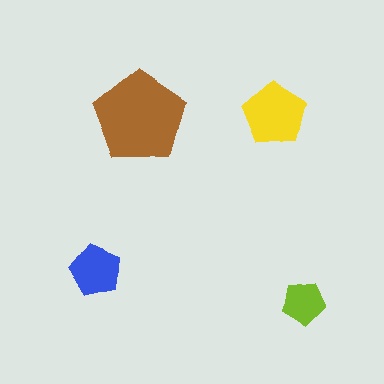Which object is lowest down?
The lime pentagon is bottommost.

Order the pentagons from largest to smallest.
the brown one, the yellow one, the blue one, the lime one.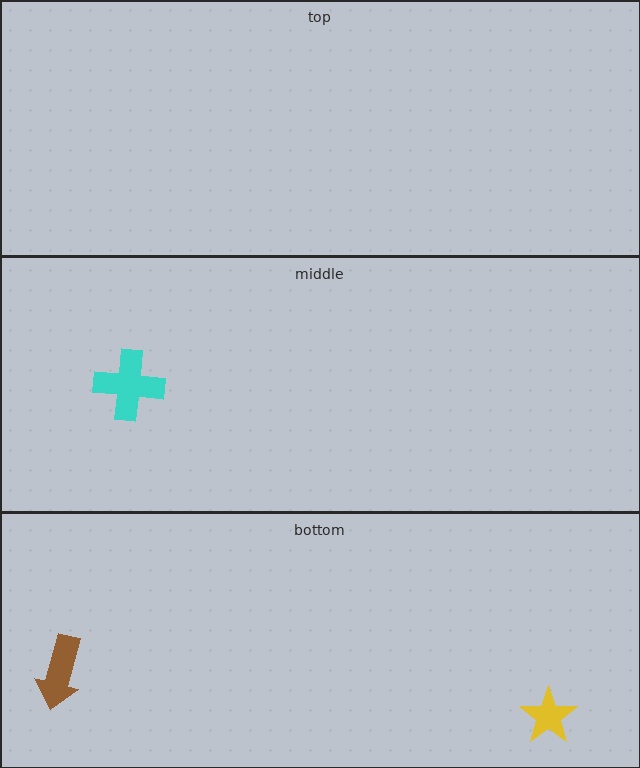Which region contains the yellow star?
The bottom region.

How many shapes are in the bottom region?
2.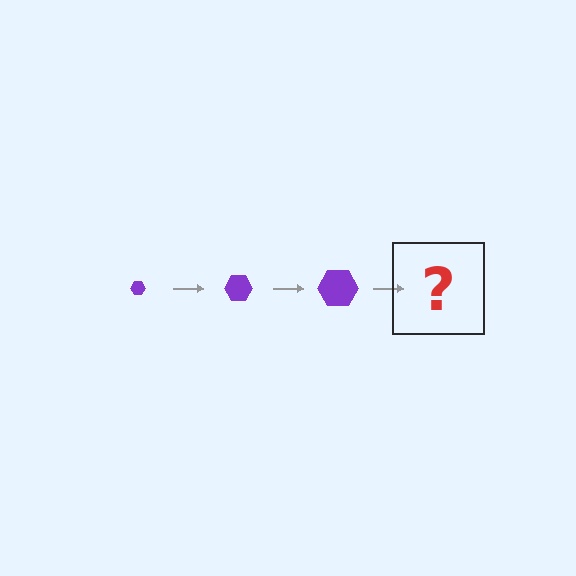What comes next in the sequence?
The next element should be a purple hexagon, larger than the previous one.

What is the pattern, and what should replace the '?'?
The pattern is that the hexagon gets progressively larger each step. The '?' should be a purple hexagon, larger than the previous one.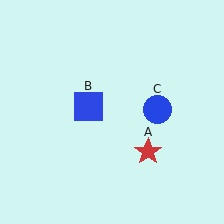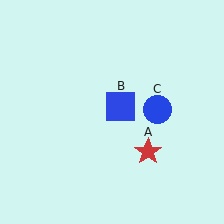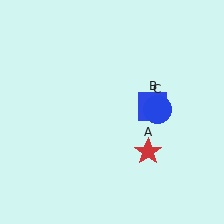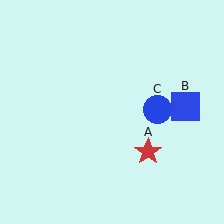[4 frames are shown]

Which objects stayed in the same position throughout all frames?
Red star (object A) and blue circle (object C) remained stationary.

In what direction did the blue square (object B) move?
The blue square (object B) moved right.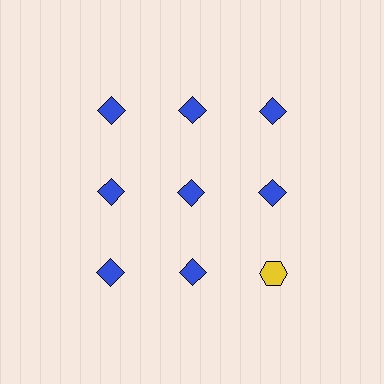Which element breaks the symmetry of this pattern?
The yellow hexagon in the third row, center column breaks the symmetry. All other shapes are blue diamonds.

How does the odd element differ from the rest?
It differs in both color (yellow instead of blue) and shape (hexagon instead of diamond).